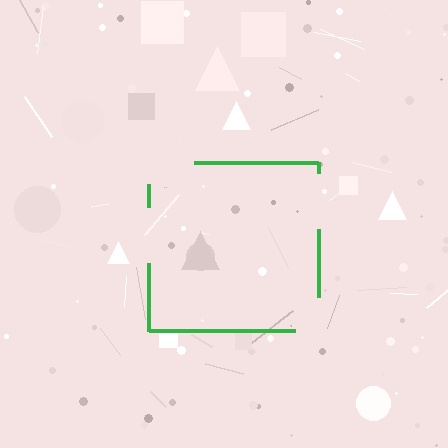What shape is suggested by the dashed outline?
The dashed outline suggests a square.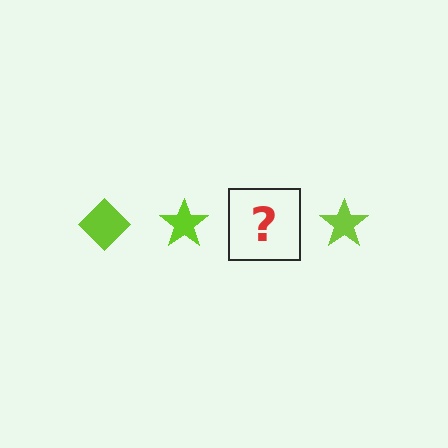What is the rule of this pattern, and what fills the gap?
The rule is that the pattern cycles through diamond, star shapes in lime. The gap should be filled with a lime diamond.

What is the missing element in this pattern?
The missing element is a lime diamond.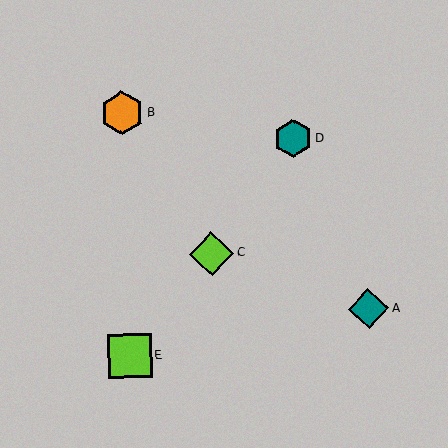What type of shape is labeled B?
Shape B is an orange hexagon.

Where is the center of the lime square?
The center of the lime square is at (129, 356).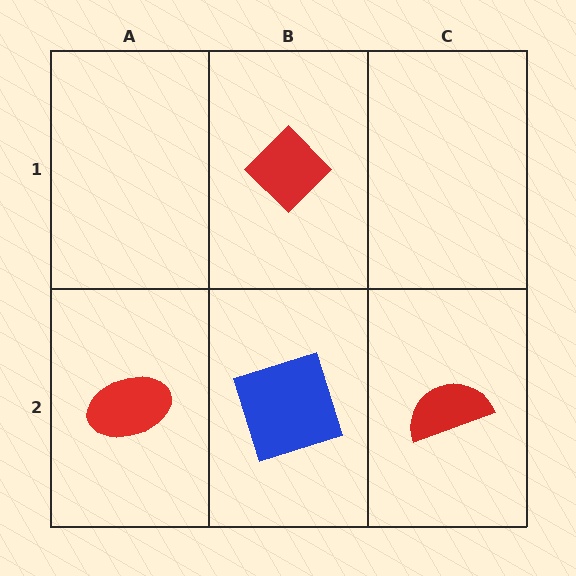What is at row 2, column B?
A blue square.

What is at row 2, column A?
A red ellipse.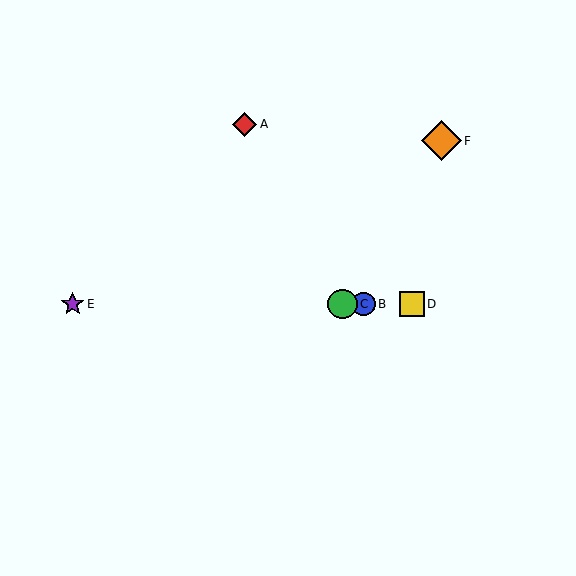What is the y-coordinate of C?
Object C is at y≈304.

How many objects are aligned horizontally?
4 objects (B, C, D, E) are aligned horizontally.